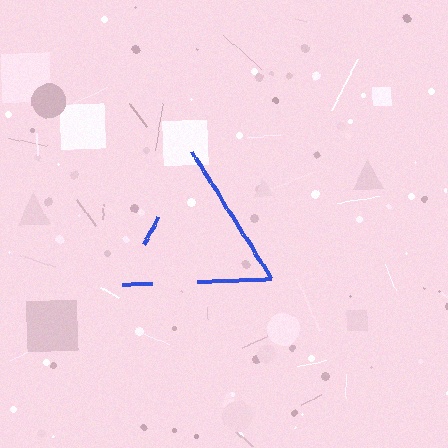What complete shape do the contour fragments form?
The contour fragments form a triangle.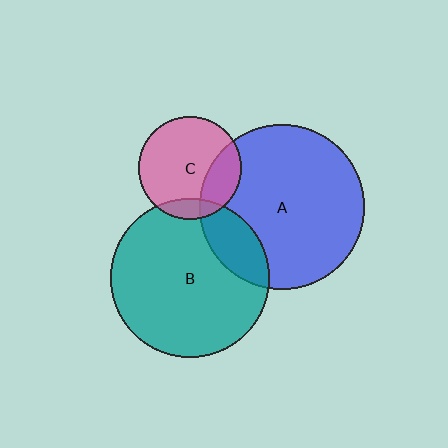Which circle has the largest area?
Circle A (blue).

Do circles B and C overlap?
Yes.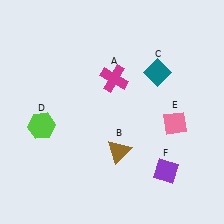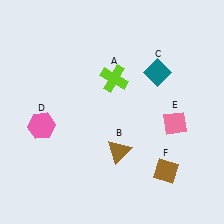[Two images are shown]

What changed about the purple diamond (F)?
In Image 1, F is purple. In Image 2, it changed to brown.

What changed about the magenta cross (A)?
In Image 1, A is magenta. In Image 2, it changed to lime.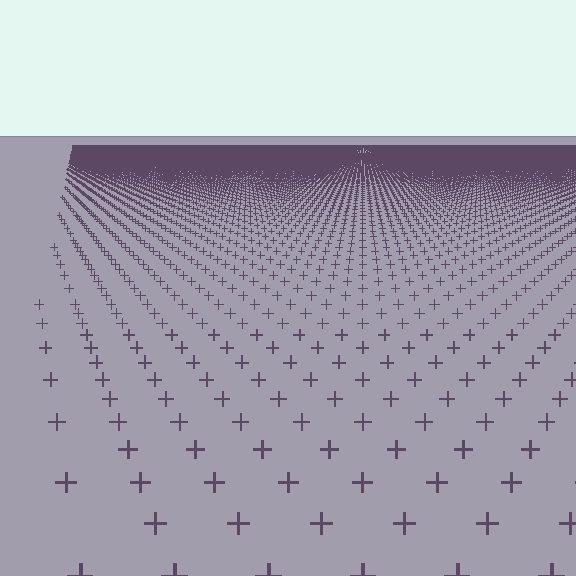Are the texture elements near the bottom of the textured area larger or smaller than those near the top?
Larger. Near the bottom, elements are closer to the viewer and appear at a bigger on-screen size.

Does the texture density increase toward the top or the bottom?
Density increases toward the top.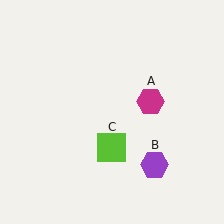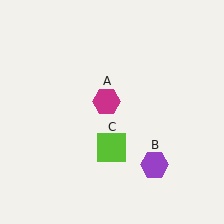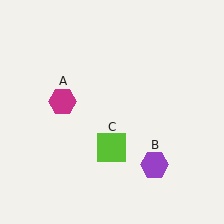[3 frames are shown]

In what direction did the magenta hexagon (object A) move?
The magenta hexagon (object A) moved left.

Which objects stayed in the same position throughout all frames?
Purple hexagon (object B) and lime square (object C) remained stationary.